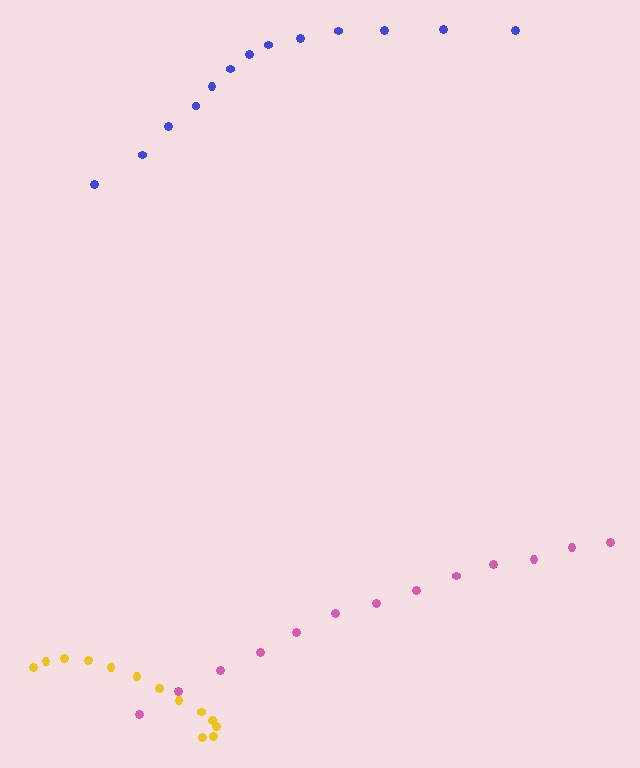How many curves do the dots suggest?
There are 3 distinct paths.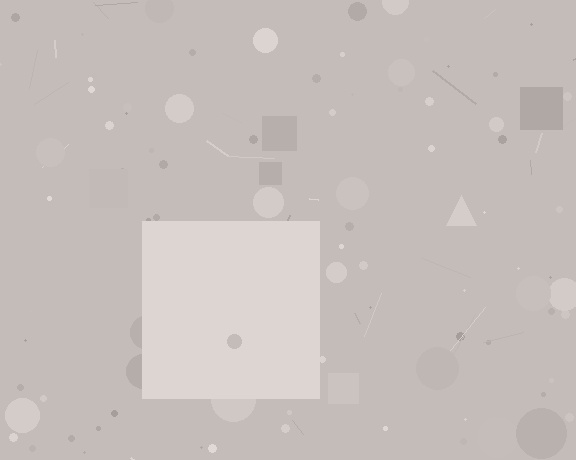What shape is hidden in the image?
A square is hidden in the image.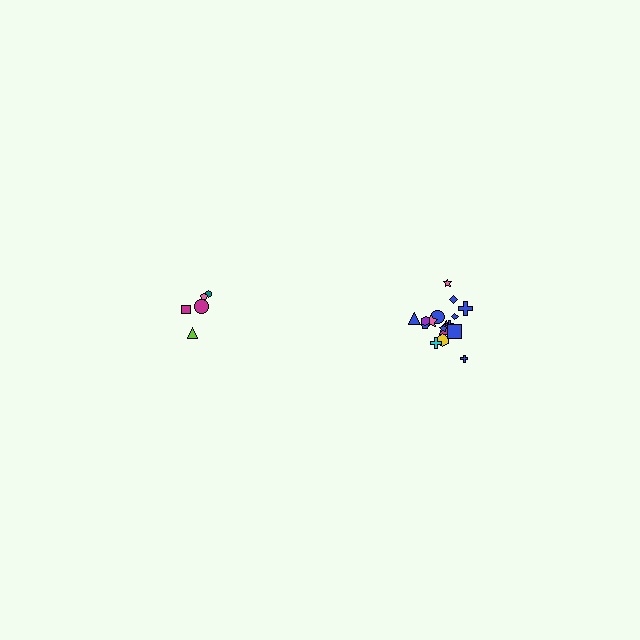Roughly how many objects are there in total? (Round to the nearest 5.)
Roughly 25 objects in total.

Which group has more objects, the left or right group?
The right group.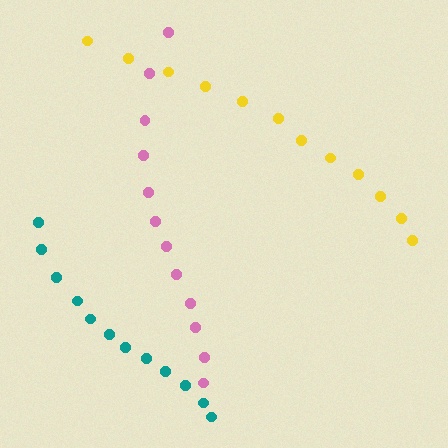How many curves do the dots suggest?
There are 3 distinct paths.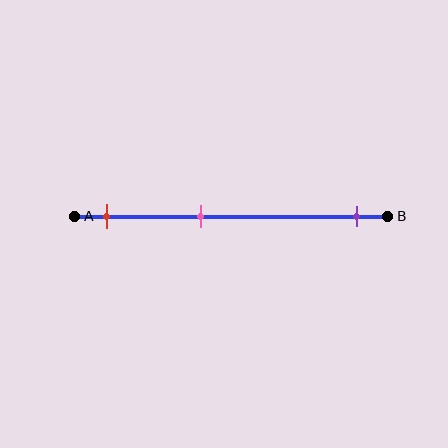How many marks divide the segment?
There are 3 marks dividing the segment.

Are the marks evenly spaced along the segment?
No, the marks are not evenly spaced.